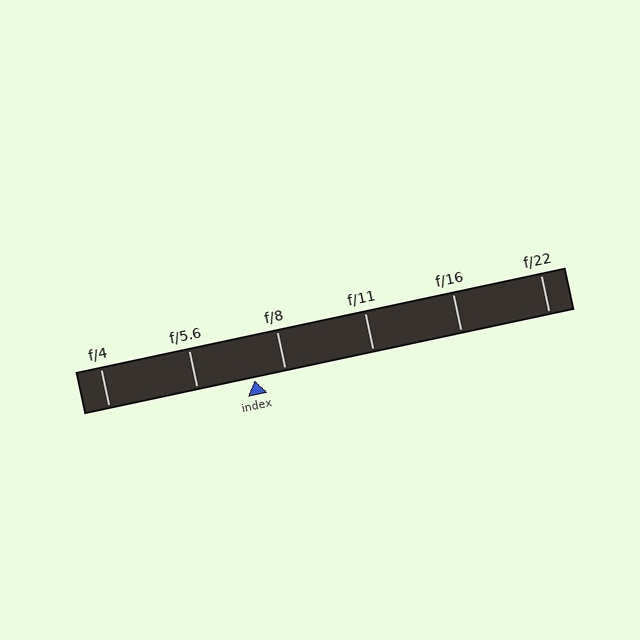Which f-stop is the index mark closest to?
The index mark is closest to f/8.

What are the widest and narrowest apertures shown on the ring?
The widest aperture shown is f/4 and the narrowest is f/22.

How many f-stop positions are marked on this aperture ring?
There are 6 f-stop positions marked.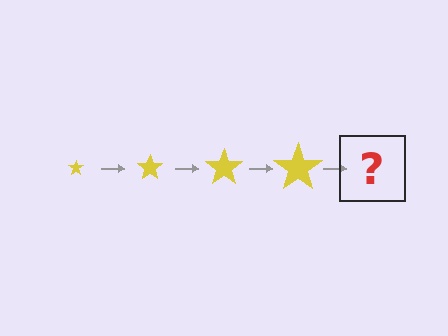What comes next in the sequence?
The next element should be a yellow star, larger than the previous one.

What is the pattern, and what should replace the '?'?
The pattern is that the star gets progressively larger each step. The '?' should be a yellow star, larger than the previous one.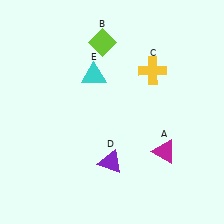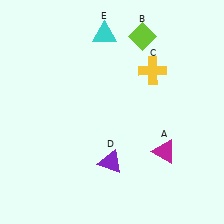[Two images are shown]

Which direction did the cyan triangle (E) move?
The cyan triangle (E) moved up.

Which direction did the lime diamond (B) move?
The lime diamond (B) moved right.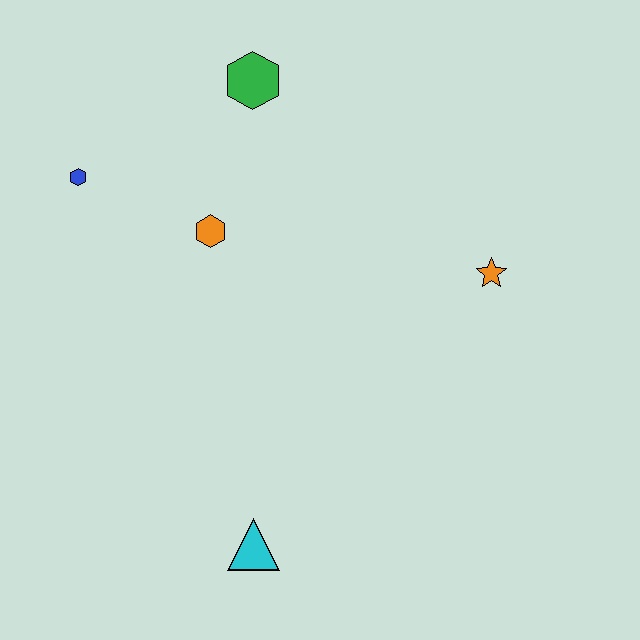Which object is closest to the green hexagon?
The orange hexagon is closest to the green hexagon.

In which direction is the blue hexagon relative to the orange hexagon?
The blue hexagon is to the left of the orange hexagon.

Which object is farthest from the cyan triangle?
The green hexagon is farthest from the cyan triangle.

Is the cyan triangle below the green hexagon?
Yes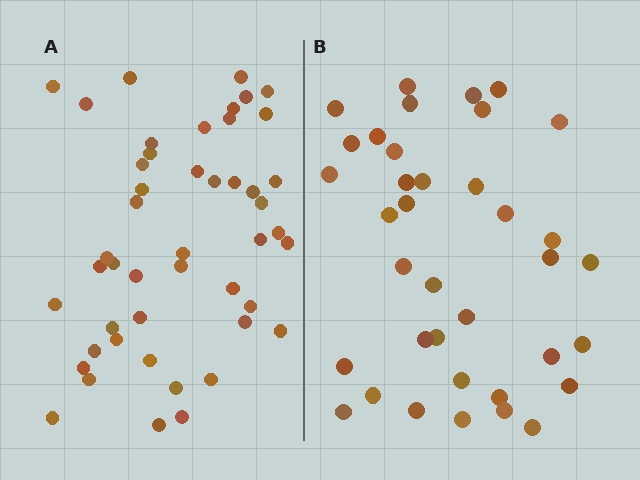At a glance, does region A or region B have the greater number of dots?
Region A (the left region) has more dots.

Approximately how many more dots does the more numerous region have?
Region A has roughly 10 or so more dots than region B.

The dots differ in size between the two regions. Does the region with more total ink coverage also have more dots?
No. Region B has more total ink coverage because its dots are larger, but region A actually contains more individual dots. Total area can be misleading — the number of items is what matters here.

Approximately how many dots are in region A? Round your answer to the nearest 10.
About 50 dots. (The exact count is 47, which rounds to 50.)